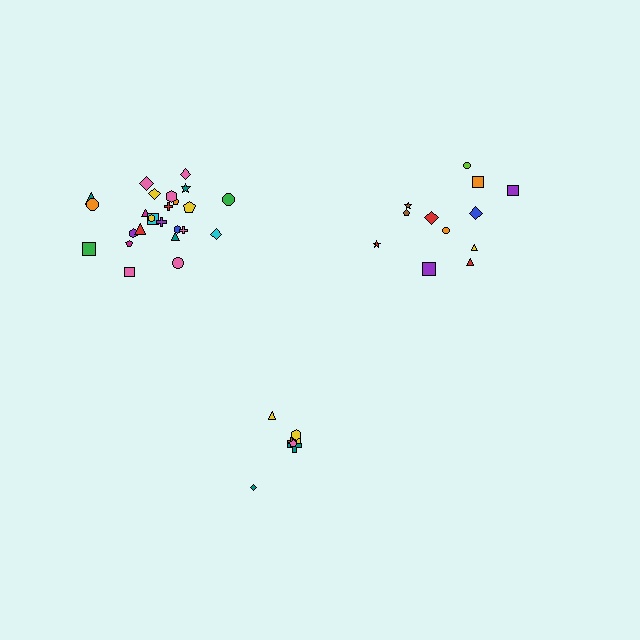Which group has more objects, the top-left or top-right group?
The top-left group.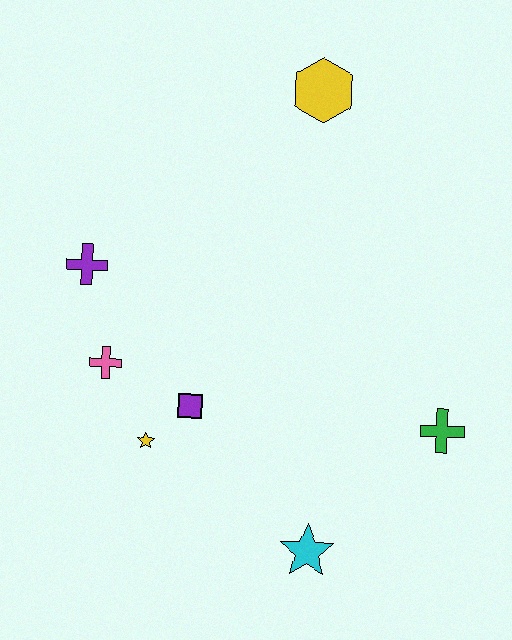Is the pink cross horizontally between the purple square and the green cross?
No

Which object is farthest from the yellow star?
The yellow hexagon is farthest from the yellow star.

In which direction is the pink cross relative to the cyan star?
The pink cross is to the left of the cyan star.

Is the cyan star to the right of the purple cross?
Yes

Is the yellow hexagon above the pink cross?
Yes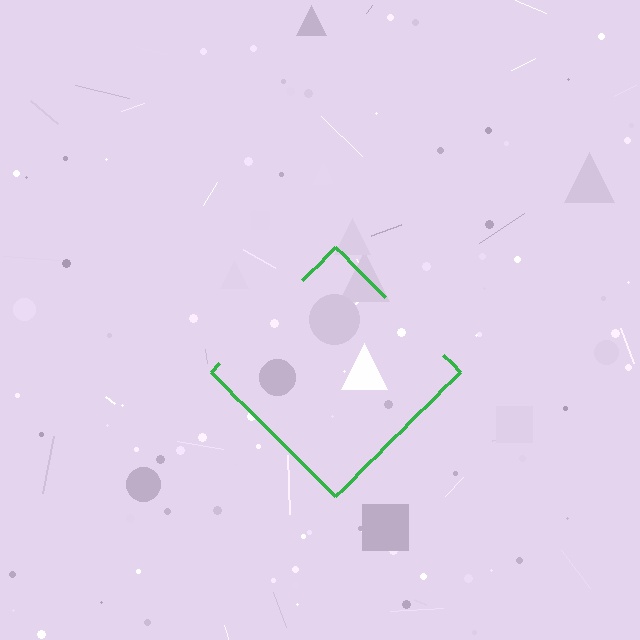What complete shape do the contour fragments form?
The contour fragments form a diamond.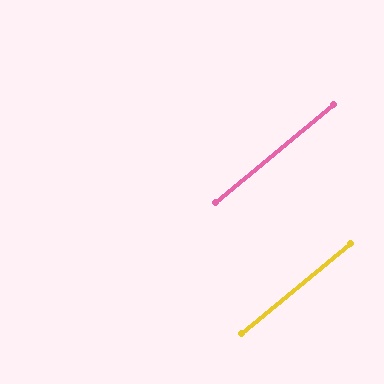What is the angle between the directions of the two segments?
Approximately 0 degrees.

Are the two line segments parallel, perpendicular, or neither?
Parallel — their directions differ by only 0.3°.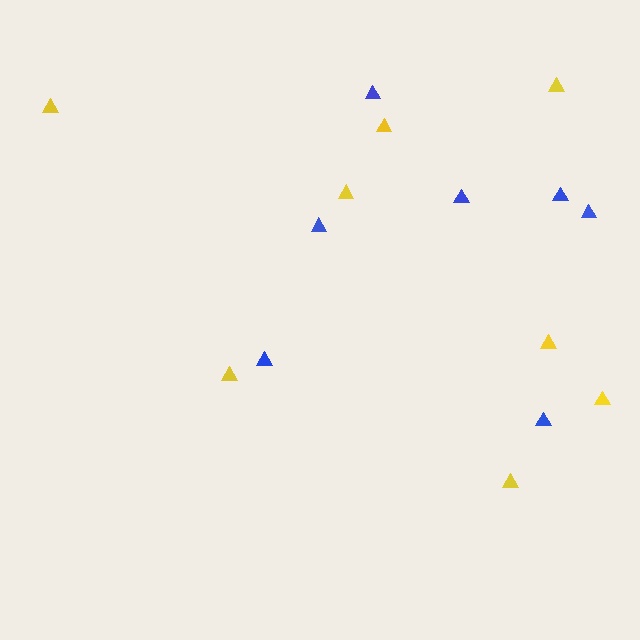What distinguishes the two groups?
There are 2 groups: one group of blue triangles (7) and one group of yellow triangles (8).